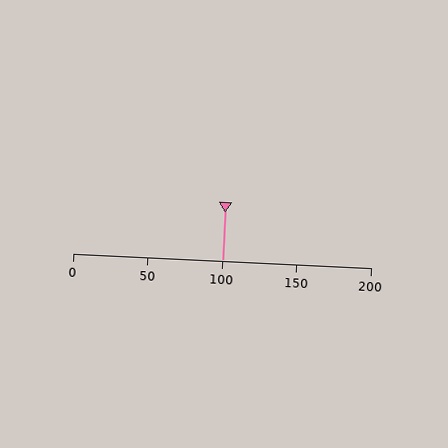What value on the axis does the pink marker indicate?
The marker indicates approximately 100.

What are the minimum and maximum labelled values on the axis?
The axis runs from 0 to 200.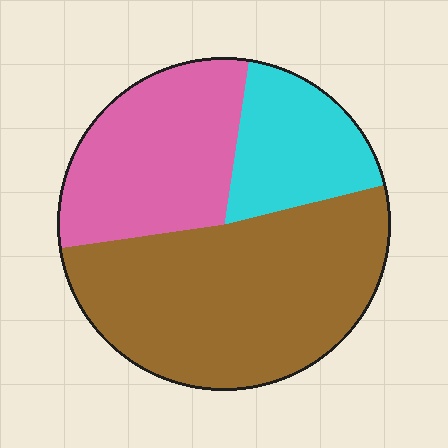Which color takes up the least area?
Cyan, at roughly 20%.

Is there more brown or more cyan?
Brown.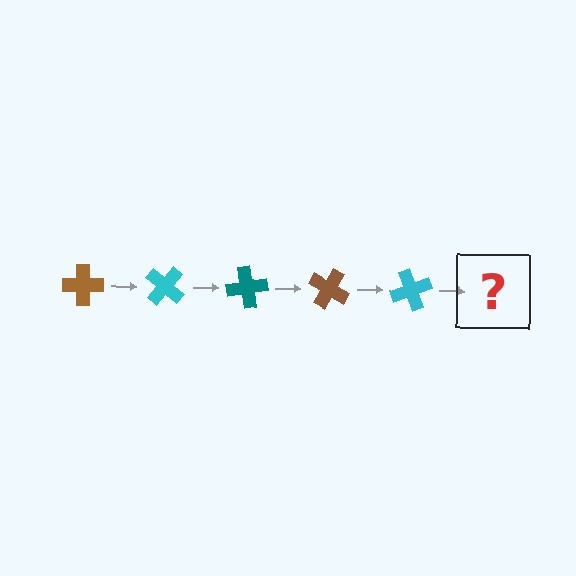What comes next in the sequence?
The next element should be a teal cross, rotated 200 degrees from the start.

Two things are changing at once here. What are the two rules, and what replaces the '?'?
The two rules are that it rotates 40 degrees each step and the color cycles through brown, cyan, and teal. The '?' should be a teal cross, rotated 200 degrees from the start.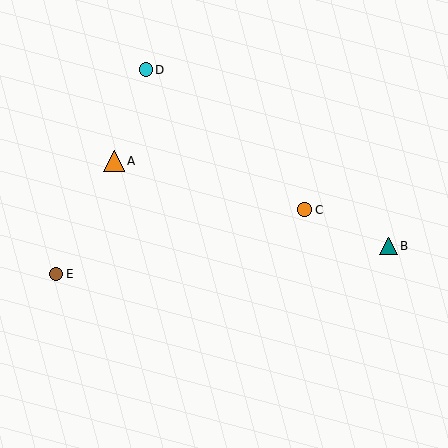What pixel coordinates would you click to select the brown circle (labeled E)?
Click at (56, 274) to select the brown circle E.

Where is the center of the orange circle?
The center of the orange circle is at (305, 210).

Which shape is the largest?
The orange triangle (labeled A) is the largest.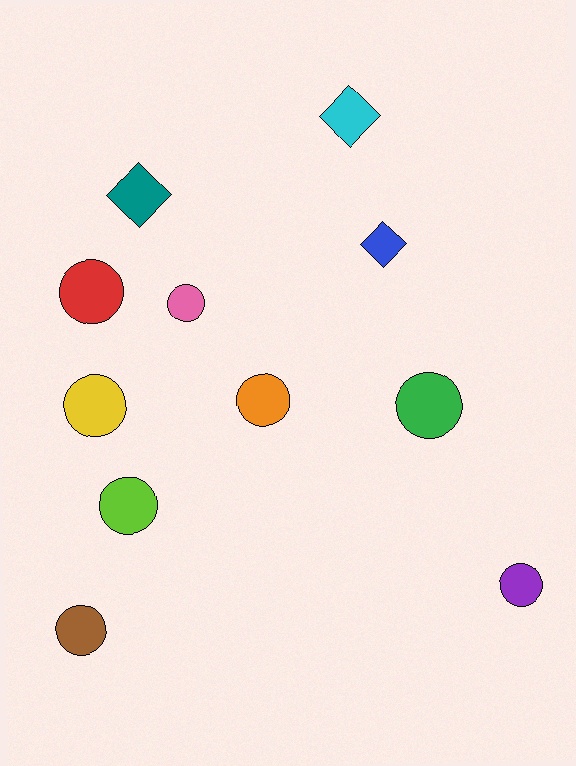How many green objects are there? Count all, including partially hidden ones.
There is 1 green object.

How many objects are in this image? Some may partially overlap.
There are 11 objects.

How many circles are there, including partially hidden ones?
There are 8 circles.